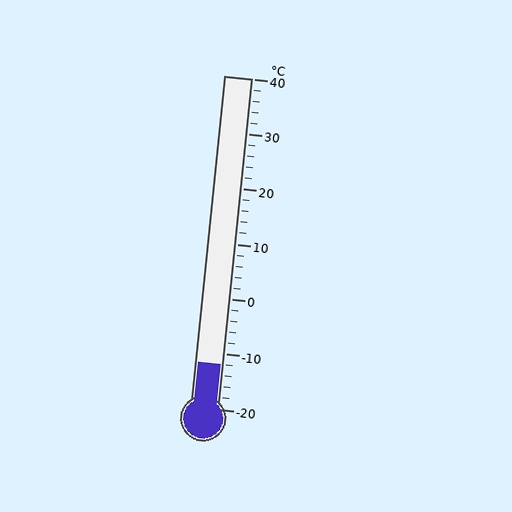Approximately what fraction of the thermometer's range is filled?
The thermometer is filled to approximately 15% of its range.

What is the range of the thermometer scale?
The thermometer scale ranges from -20°C to 40°C.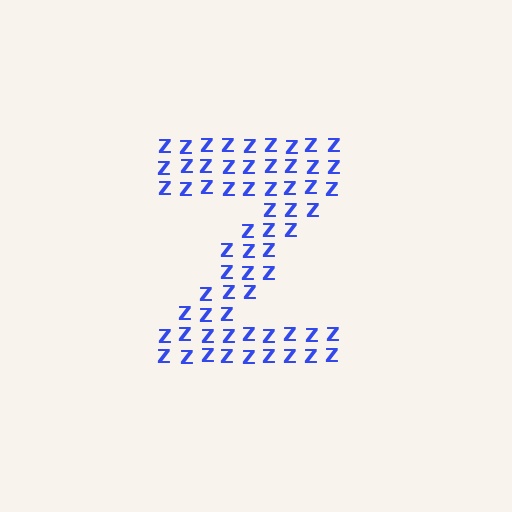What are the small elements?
The small elements are letter Z's.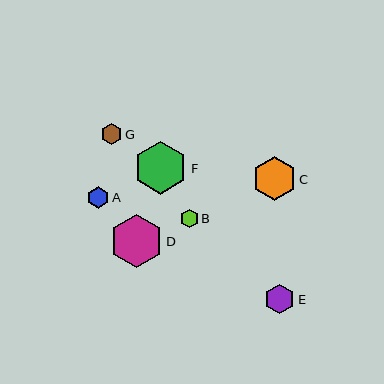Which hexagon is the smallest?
Hexagon B is the smallest with a size of approximately 18 pixels.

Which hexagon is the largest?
Hexagon F is the largest with a size of approximately 53 pixels.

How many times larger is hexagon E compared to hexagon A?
Hexagon E is approximately 1.4 times the size of hexagon A.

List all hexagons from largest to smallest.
From largest to smallest: F, D, C, E, A, G, B.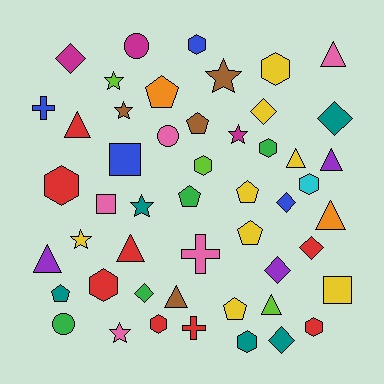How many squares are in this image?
There are 3 squares.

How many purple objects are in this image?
There are 3 purple objects.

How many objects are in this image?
There are 50 objects.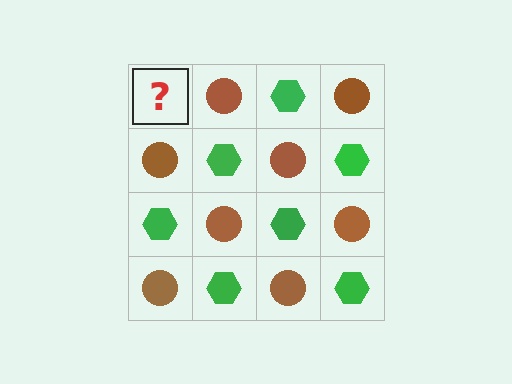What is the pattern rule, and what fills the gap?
The rule is that it alternates green hexagon and brown circle in a checkerboard pattern. The gap should be filled with a green hexagon.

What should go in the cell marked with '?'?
The missing cell should contain a green hexagon.